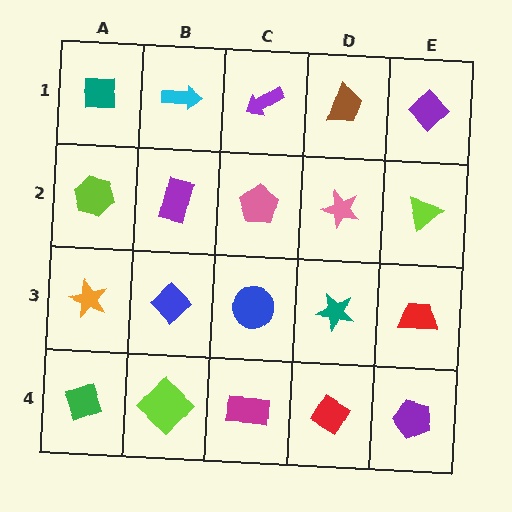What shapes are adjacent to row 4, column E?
A red trapezoid (row 3, column E), a red diamond (row 4, column D).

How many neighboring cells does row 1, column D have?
3.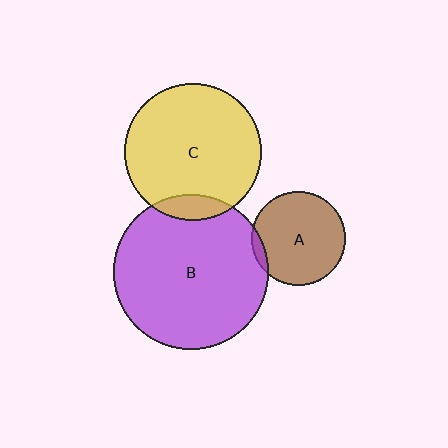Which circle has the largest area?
Circle B (purple).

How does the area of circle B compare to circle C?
Approximately 1.3 times.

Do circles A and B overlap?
Yes.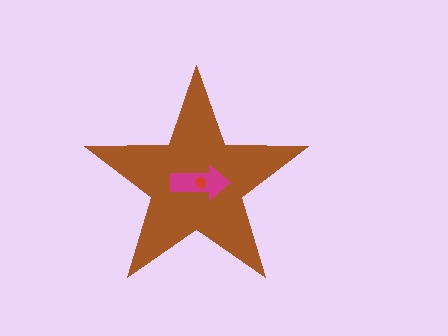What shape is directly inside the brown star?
The magenta arrow.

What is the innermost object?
The red pentagon.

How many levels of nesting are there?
3.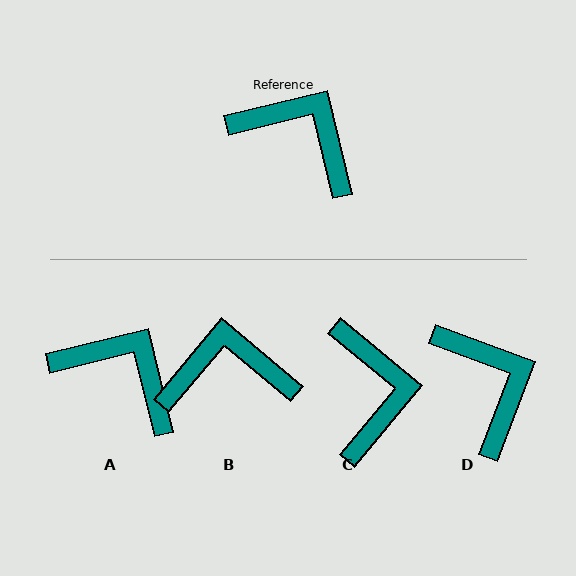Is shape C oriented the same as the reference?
No, it is off by about 53 degrees.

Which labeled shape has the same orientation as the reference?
A.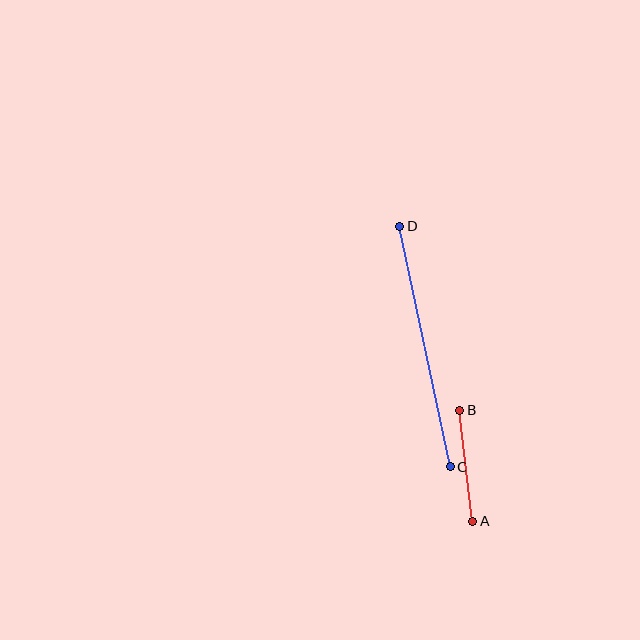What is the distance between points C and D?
The distance is approximately 246 pixels.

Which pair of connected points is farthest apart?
Points C and D are farthest apart.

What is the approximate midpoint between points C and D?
The midpoint is at approximately (425, 346) pixels.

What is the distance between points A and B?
The distance is approximately 112 pixels.